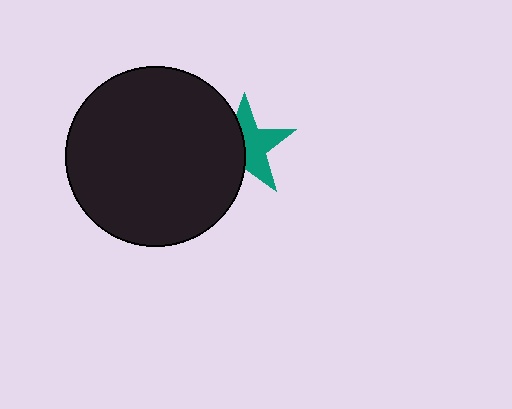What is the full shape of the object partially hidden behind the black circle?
The partially hidden object is a teal star.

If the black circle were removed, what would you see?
You would see the complete teal star.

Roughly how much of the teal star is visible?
About half of it is visible (roughly 55%).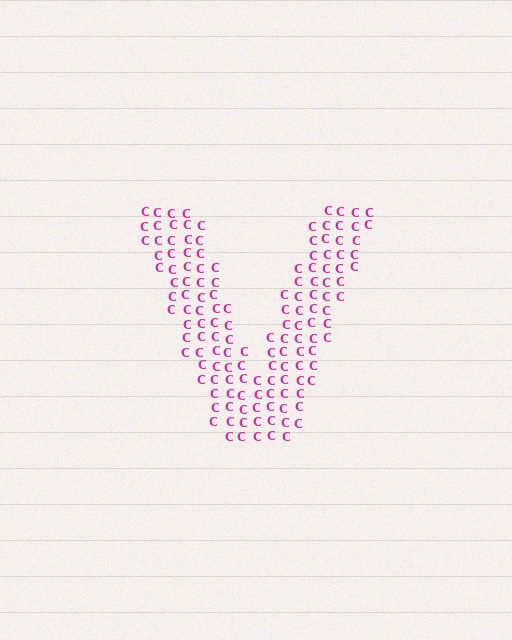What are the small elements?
The small elements are letter C's.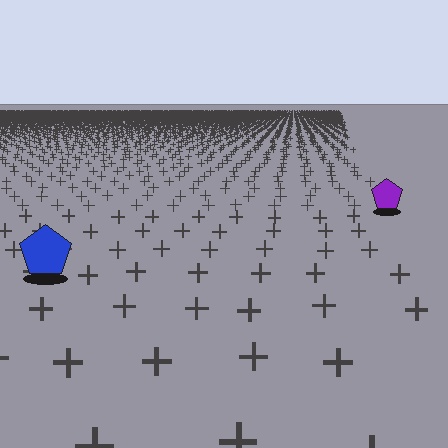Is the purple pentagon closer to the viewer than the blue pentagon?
No. The blue pentagon is closer — you can tell from the texture gradient: the ground texture is coarser near it.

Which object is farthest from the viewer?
The purple pentagon is farthest from the viewer. It appears smaller and the ground texture around it is denser.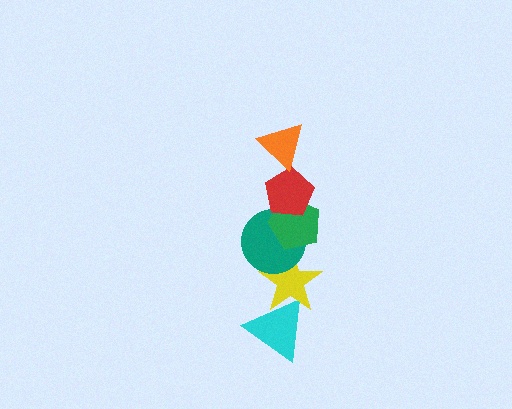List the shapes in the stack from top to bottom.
From top to bottom: the orange triangle, the red pentagon, the green pentagon, the teal circle, the yellow star, the cyan triangle.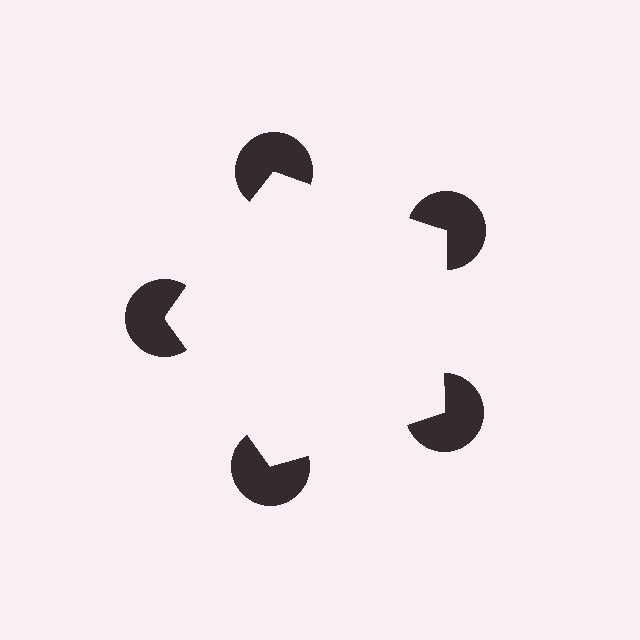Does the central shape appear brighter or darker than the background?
It typically appears slightly brighter than the background, even though no actual brightness change is drawn.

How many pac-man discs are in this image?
There are 5 — one at each vertex of the illusory pentagon.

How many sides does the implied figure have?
5 sides.